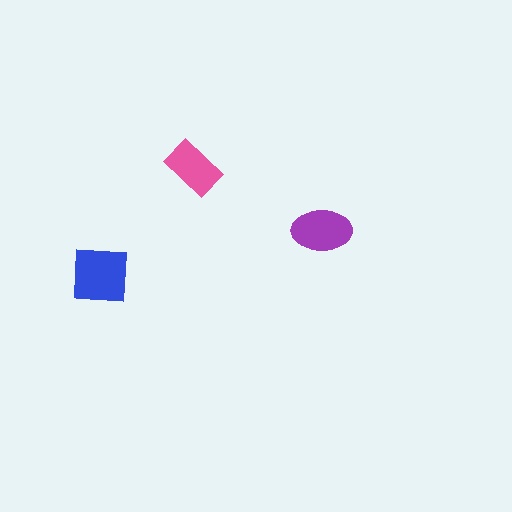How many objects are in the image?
There are 3 objects in the image.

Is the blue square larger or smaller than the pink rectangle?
Larger.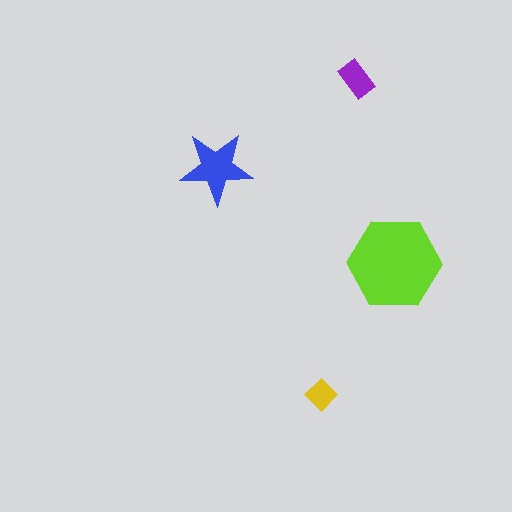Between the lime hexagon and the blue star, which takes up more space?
The lime hexagon.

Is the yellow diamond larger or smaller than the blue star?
Smaller.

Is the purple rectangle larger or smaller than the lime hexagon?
Smaller.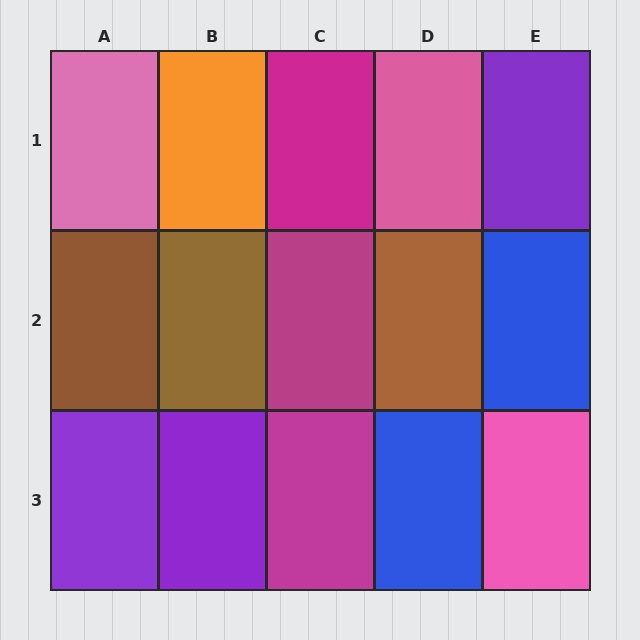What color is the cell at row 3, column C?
Magenta.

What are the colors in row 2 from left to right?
Brown, brown, magenta, brown, blue.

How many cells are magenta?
3 cells are magenta.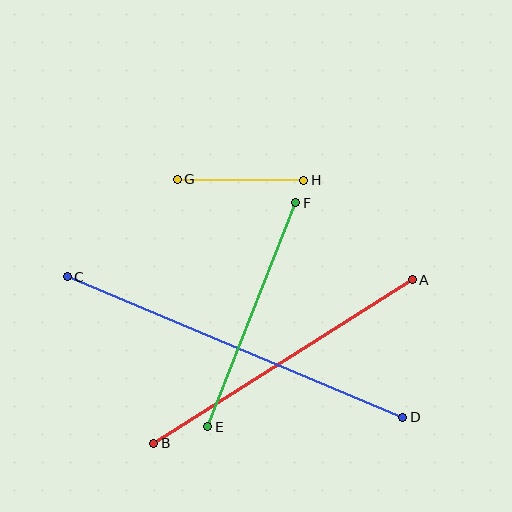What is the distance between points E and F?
The distance is approximately 241 pixels.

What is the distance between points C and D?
The distance is approximately 364 pixels.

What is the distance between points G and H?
The distance is approximately 126 pixels.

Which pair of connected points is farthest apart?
Points C and D are farthest apart.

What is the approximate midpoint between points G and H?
The midpoint is at approximately (240, 180) pixels.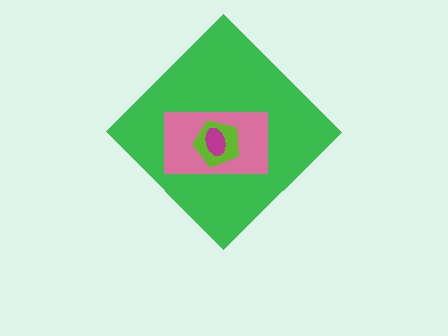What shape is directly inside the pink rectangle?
The lime pentagon.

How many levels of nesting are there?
4.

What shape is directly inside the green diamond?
The pink rectangle.